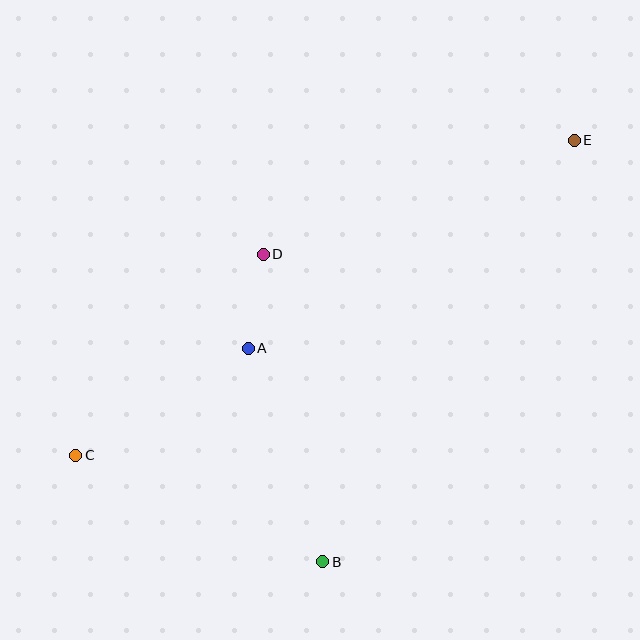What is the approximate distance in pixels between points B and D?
The distance between B and D is approximately 313 pixels.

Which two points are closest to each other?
Points A and D are closest to each other.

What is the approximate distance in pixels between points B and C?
The distance between B and C is approximately 269 pixels.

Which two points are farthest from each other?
Points C and E are farthest from each other.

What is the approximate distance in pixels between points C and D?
The distance between C and D is approximately 274 pixels.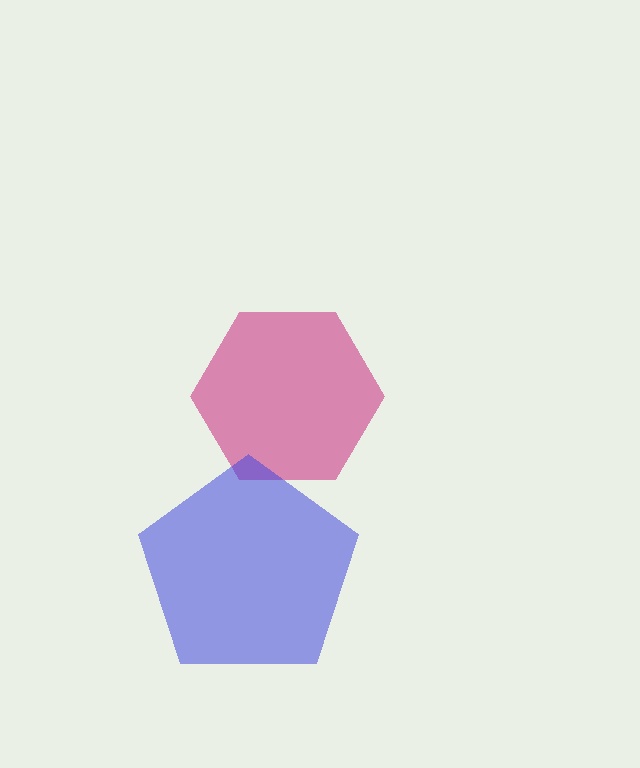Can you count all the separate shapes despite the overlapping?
Yes, there are 2 separate shapes.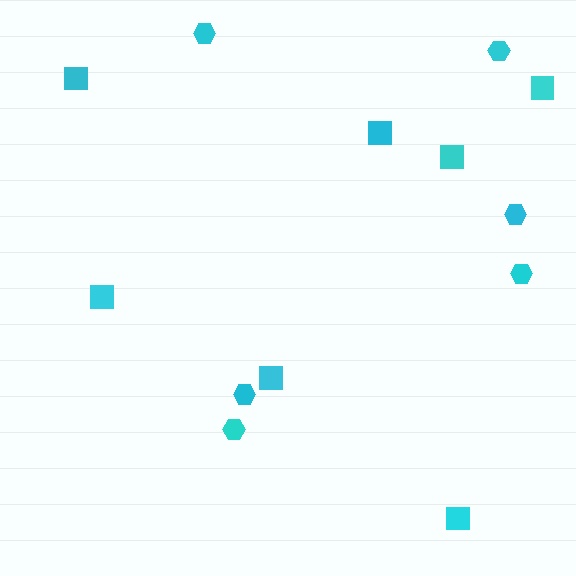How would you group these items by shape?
There are 2 groups: one group of squares (7) and one group of hexagons (6).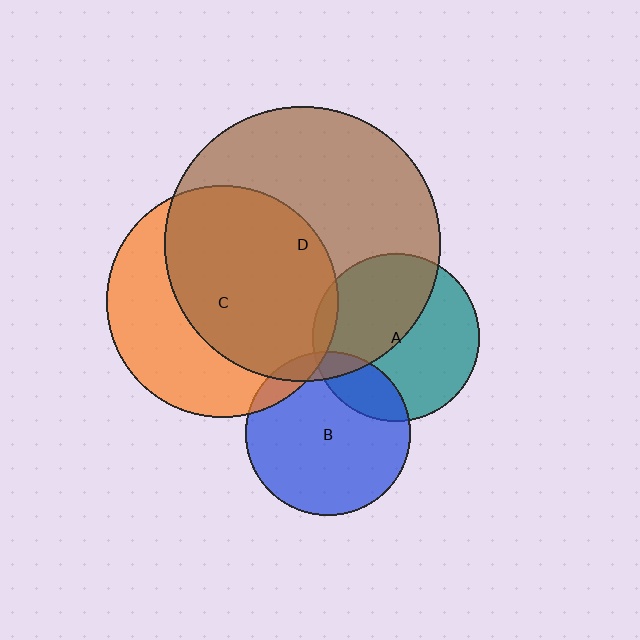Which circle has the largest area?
Circle D (brown).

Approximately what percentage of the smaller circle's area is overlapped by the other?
Approximately 60%.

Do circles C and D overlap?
Yes.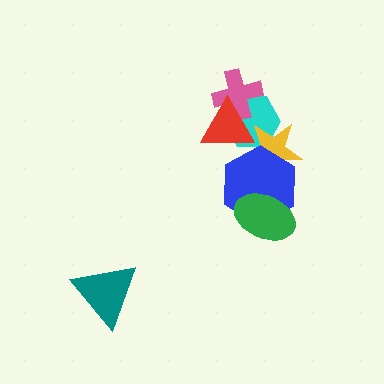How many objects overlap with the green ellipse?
1 object overlaps with the green ellipse.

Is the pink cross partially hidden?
Yes, it is partially covered by another shape.